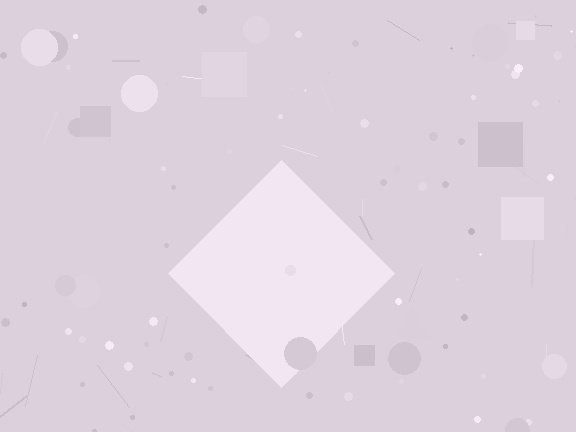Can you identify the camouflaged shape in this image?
The camouflaged shape is a diamond.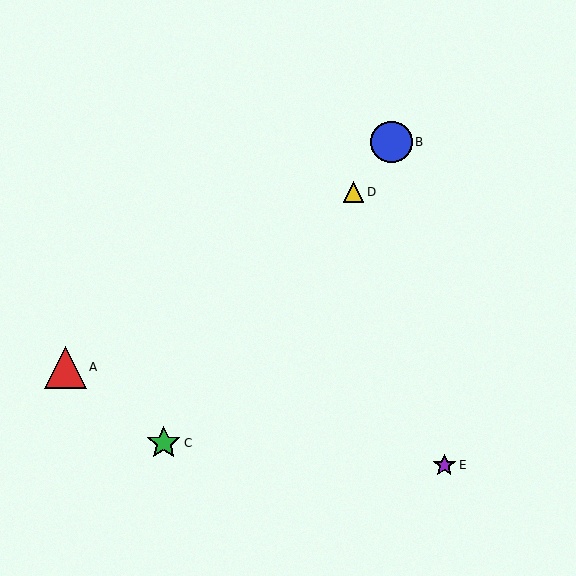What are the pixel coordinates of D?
Object D is at (354, 192).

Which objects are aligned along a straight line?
Objects B, C, D are aligned along a straight line.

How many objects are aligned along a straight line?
3 objects (B, C, D) are aligned along a straight line.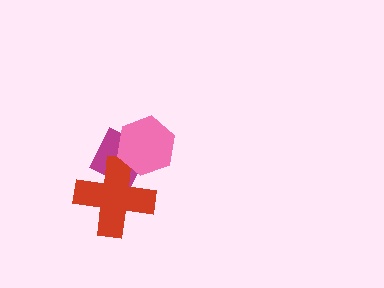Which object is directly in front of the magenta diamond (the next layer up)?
The red cross is directly in front of the magenta diamond.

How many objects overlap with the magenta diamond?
2 objects overlap with the magenta diamond.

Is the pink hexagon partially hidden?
No, no other shape covers it.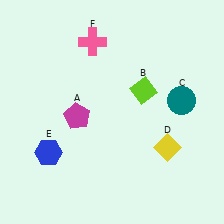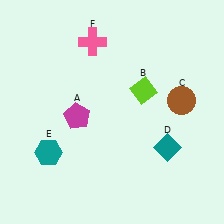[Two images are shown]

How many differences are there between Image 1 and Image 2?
There are 3 differences between the two images.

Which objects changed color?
C changed from teal to brown. D changed from yellow to teal. E changed from blue to teal.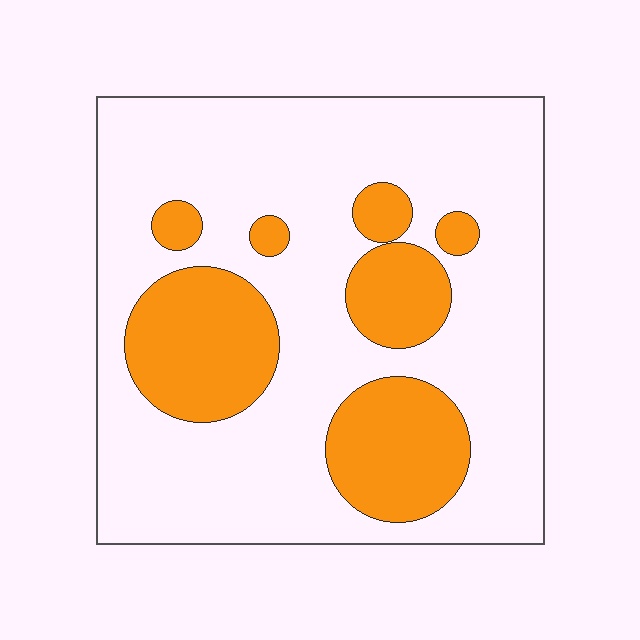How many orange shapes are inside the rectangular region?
7.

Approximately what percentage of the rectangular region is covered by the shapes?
Approximately 25%.